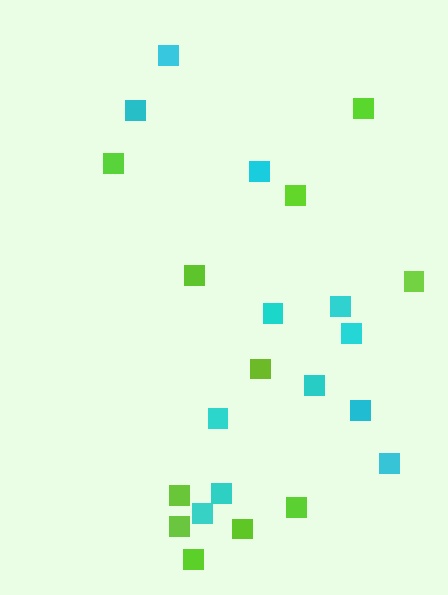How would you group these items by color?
There are 2 groups: one group of cyan squares (12) and one group of lime squares (11).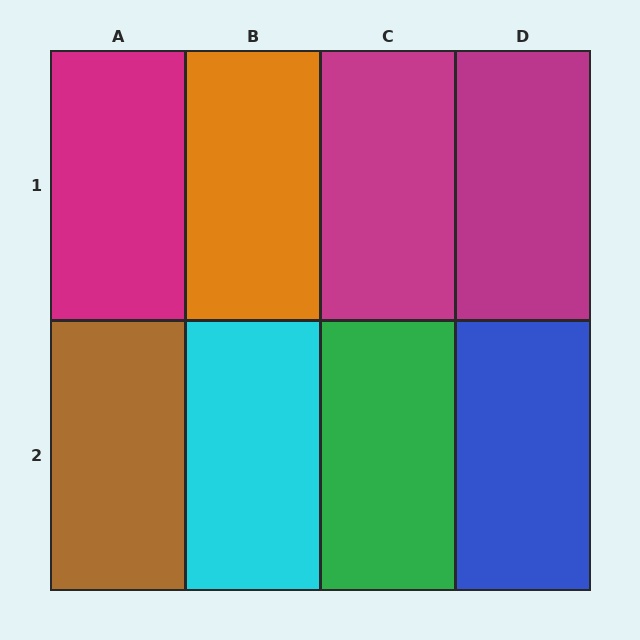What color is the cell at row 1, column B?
Orange.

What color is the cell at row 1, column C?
Magenta.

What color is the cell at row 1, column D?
Magenta.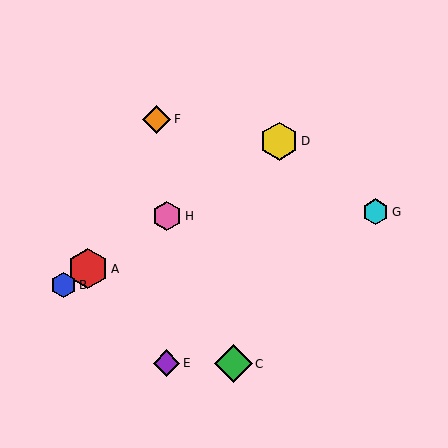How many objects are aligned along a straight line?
4 objects (A, B, D, H) are aligned along a straight line.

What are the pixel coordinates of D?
Object D is at (279, 141).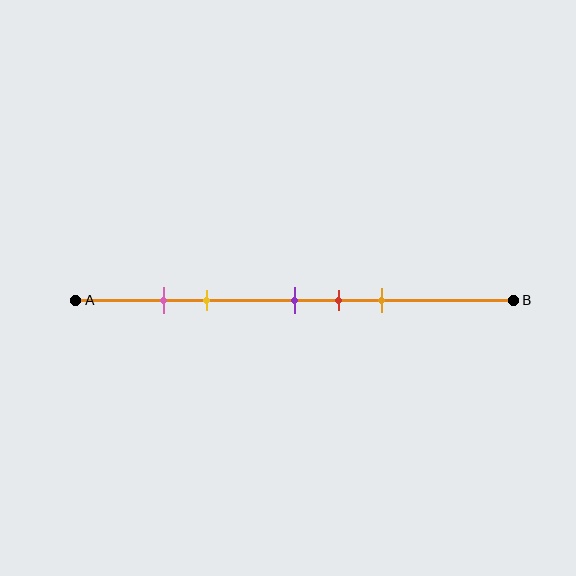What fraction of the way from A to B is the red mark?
The red mark is approximately 60% (0.6) of the way from A to B.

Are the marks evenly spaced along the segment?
No, the marks are not evenly spaced.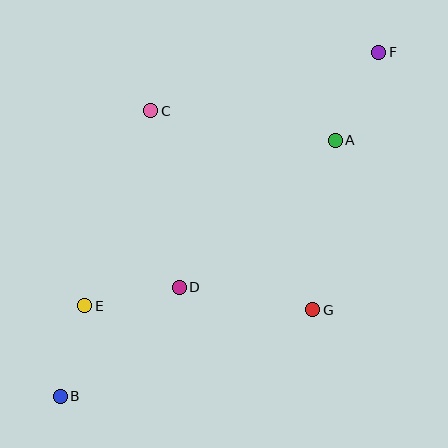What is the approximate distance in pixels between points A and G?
The distance between A and G is approximately 171 pixels.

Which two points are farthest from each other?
Points B and F are farthest from each other.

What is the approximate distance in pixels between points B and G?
The distance between B and G is approximately 267 pixels.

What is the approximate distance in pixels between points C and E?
The distance between C and E is approximately 206 pixels.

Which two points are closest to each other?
Points B and E are closest to each other.